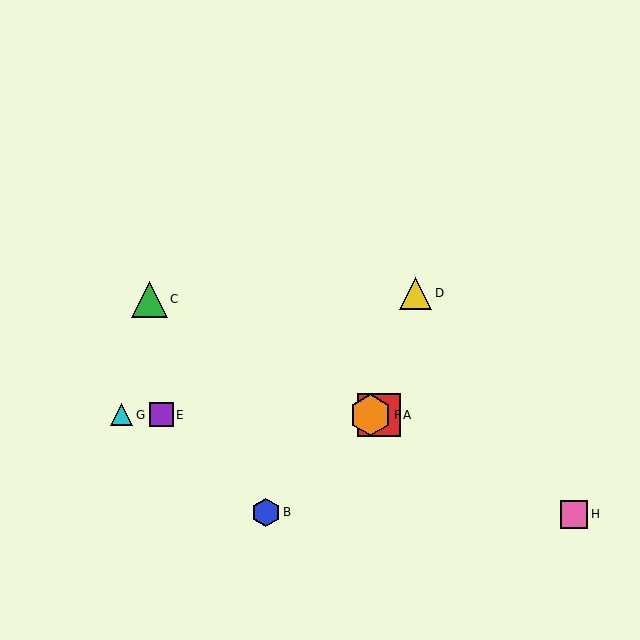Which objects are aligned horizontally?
Objects A, E, F, G are aligned horizontally.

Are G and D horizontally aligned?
No, G is at y≈415 and D is at y≈293.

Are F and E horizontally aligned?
Yes, both are at y≈415.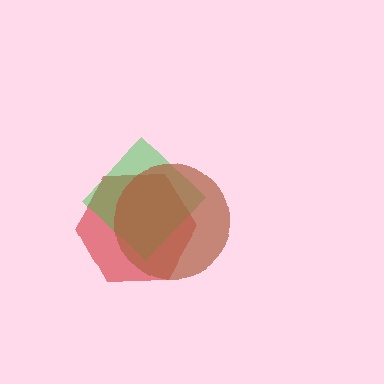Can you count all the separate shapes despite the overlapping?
Yes, there are 3 separate shapes.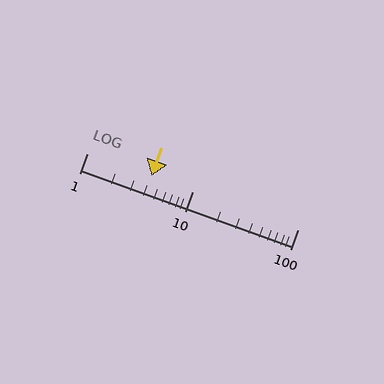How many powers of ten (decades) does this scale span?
The scale spans 2 decades, from 1 to 100.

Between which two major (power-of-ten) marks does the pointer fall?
The pointer is between 1 and 10.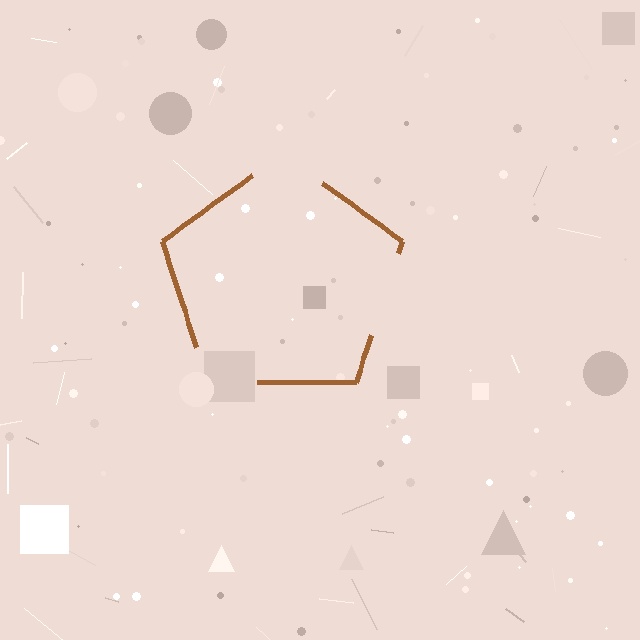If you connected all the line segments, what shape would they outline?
They would outline a pentagon.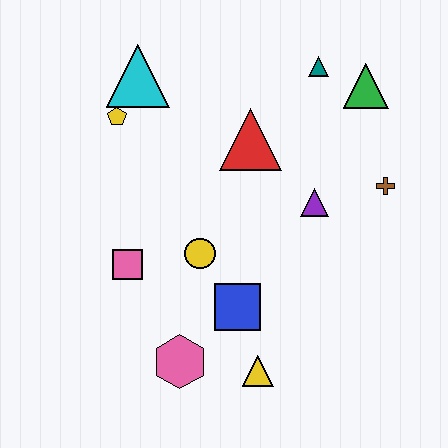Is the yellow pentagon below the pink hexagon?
No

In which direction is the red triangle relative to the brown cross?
The red triangle is to the left of the brown cross.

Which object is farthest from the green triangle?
The pink hexagon is farthest from the green triangle.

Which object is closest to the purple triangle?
The brown cross is closest to the purple triangle.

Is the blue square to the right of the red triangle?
No